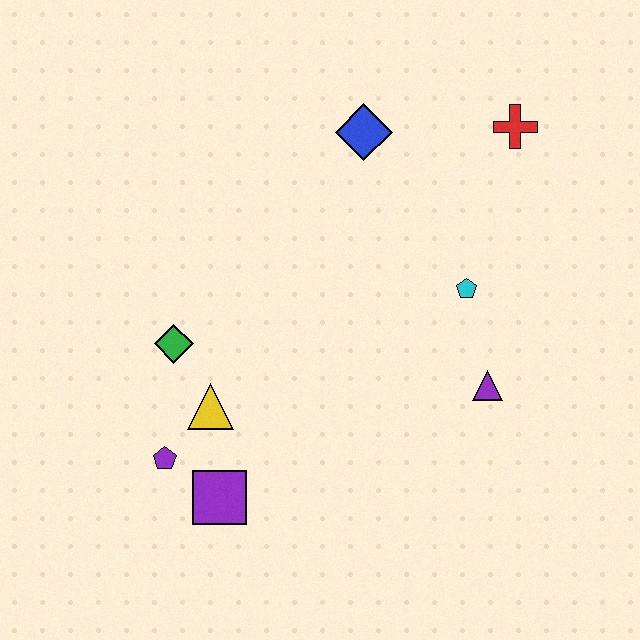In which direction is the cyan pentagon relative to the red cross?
The cyan pentagon is below the red cross.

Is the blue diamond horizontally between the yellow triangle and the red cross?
Yes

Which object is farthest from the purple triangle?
The purple pentagon is farthest from the purple triangle.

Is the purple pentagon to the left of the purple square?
Yes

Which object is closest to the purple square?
The purple pentagon is closest to the purple square.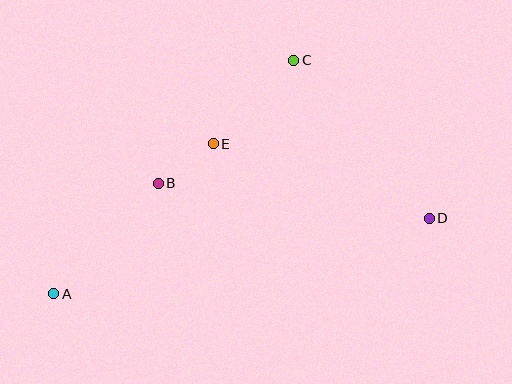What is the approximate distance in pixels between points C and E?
The distance between C and E is approximately 116 pixels.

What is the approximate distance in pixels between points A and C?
The distance between A and C is approximately 335 pixels.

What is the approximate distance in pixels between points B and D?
The distance between B and D is approximately 273 pixels.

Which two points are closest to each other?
Points B and E are closest to each other.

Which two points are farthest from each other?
Points A and D are farthest from each other.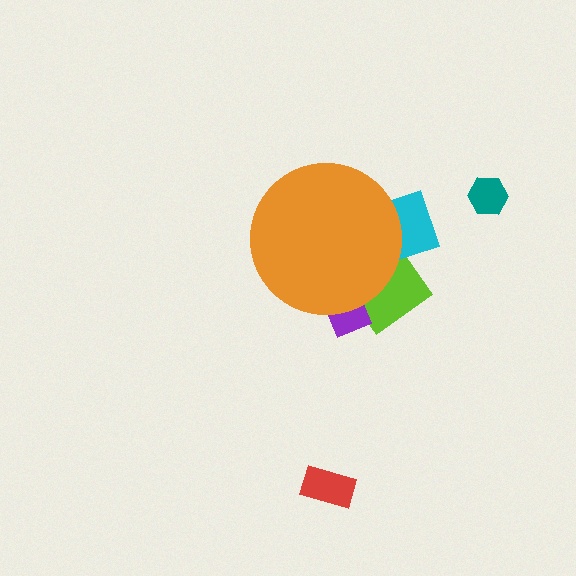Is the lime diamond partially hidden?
Yes, the lime diamond is partially hidden behind the orange circle.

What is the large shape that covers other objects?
An orange circle.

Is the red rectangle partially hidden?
No, the red rectangle is fully visible.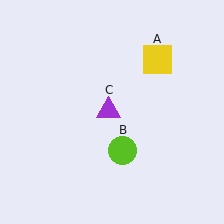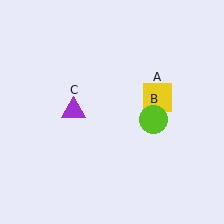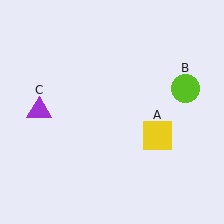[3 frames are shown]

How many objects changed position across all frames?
3 objects changed position: yellow square (object A), lime circle (object B), purple triangle (object C).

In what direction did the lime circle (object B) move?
The lime circle (object B) moved up and to the right.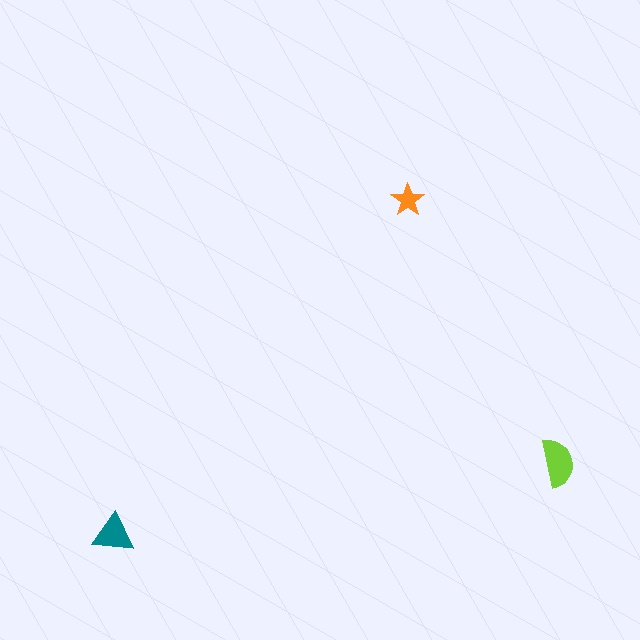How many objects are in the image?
There are 3 objects in the image.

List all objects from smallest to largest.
The orange star, the teal triangle, the lime semicircle.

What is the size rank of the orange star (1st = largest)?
3rd.